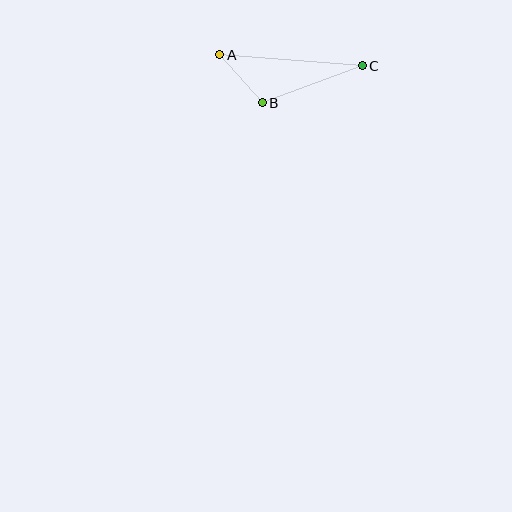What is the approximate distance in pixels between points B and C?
The distance between B and C is approximately 107 pixels.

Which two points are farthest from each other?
Points A and C are farthest from each other.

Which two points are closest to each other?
Points A and B are closest to each other.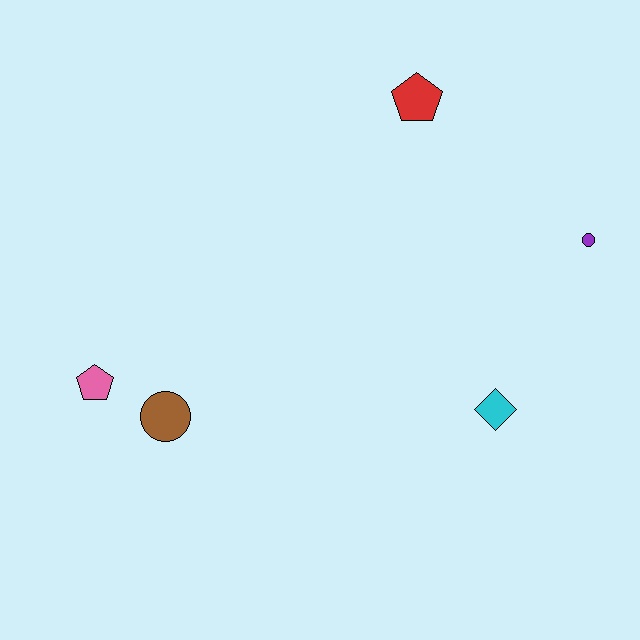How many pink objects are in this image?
There is 1 pink object.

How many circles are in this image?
There are 2 circles.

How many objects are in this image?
There are 5 objects.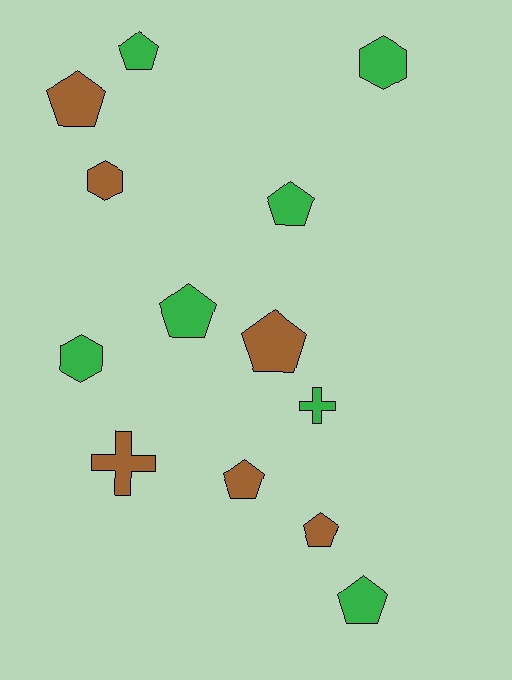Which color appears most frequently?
Green, with 7 objects.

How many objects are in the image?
There are 13 objects.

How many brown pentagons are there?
There are 4 brown pentagons.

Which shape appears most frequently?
Pentagon, with 8 objects.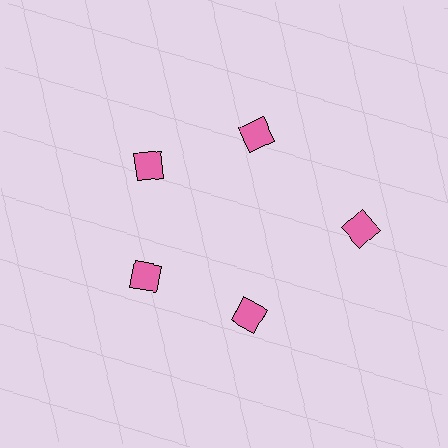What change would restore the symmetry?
The symmetry would be restored by moving it inward, back onto the ring so that all 5 diamonds sit at equal angles and equal distance from the center.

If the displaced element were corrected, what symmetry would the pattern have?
It would have 5-fold rotational symmetry — the pattern would map onto itself every 72 degrees.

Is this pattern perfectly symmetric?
No. The 5 pink diamonds are arranged in a ring, but one element near the 3 o'clock position is pushed outward from the center, breaking the 5-fold rotational symmetry.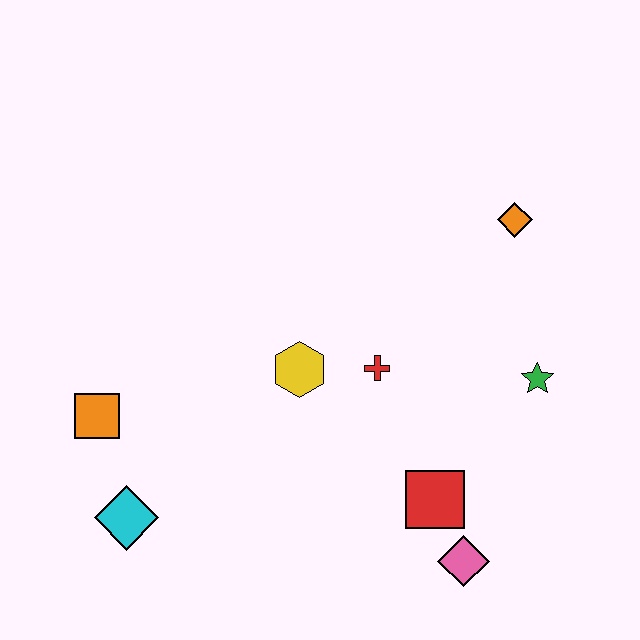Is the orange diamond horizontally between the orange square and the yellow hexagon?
No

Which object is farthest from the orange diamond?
The cyan diamond is farthest from the orange diamond.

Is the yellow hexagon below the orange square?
No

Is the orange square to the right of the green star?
No